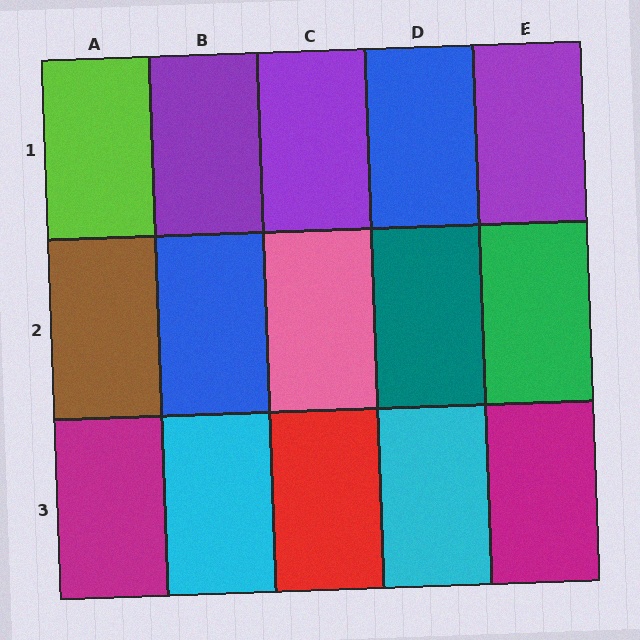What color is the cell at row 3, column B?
Cyan.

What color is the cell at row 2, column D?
Teal.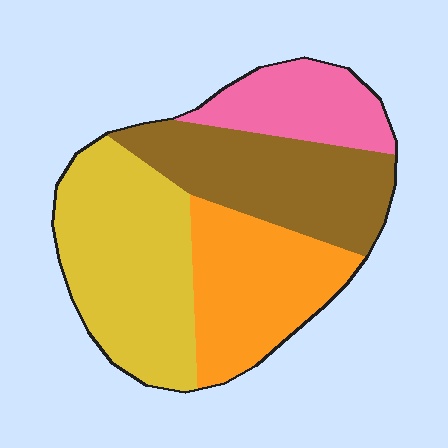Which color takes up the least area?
Pink, at roughly 15%.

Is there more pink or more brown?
Brown.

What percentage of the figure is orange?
Orange takes up about one quarter (1/4) of the figure.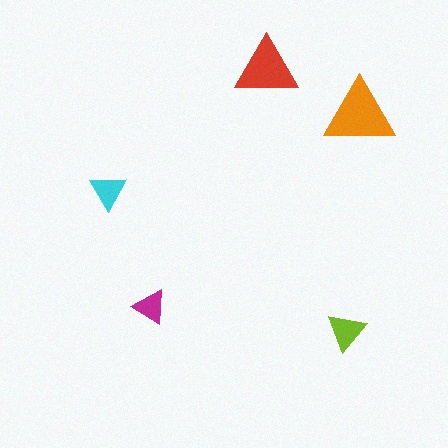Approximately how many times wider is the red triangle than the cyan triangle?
About 1.5 times wider.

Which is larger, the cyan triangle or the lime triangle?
The lime one.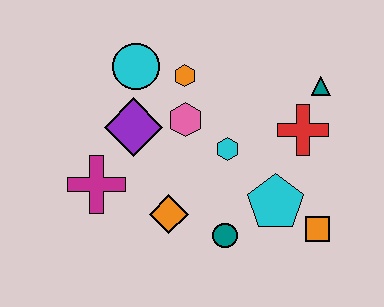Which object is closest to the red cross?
The teal triangle is closest to the red cross.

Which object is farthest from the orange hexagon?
The orange square is farthest from the orange hexagon.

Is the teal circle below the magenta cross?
Yes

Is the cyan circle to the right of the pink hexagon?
No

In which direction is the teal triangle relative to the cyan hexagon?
The teal triangle is to the right of the cyan hexagon.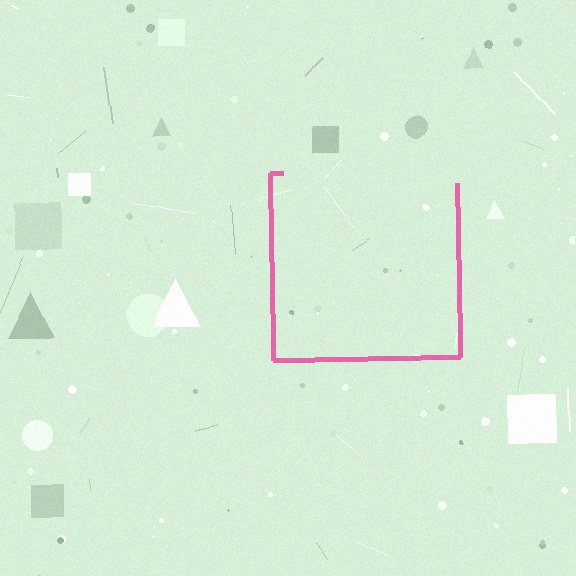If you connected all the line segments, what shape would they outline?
They would outline a square.